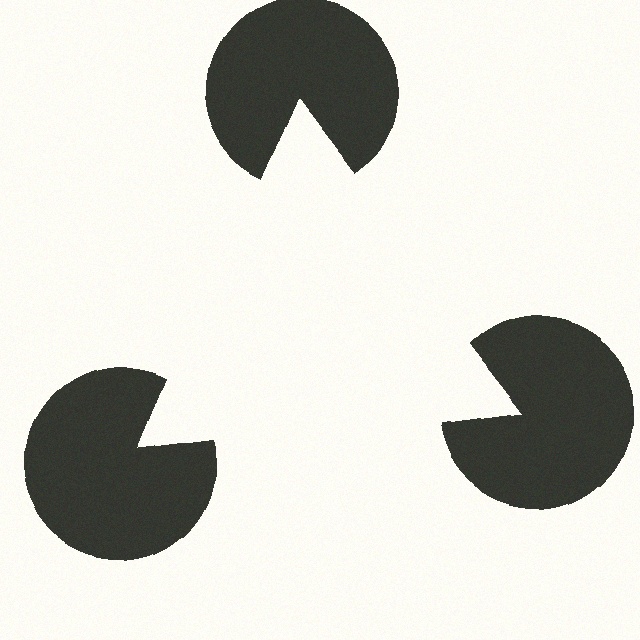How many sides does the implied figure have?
3 sides.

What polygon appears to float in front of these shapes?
An illusory triangle — its edges are inferred from the aligned wedge cuts in the pac-man discs, not physically drawn.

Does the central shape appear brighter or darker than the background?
It typically appears slightly brighter than the background, even though no actual brightness change is drawn.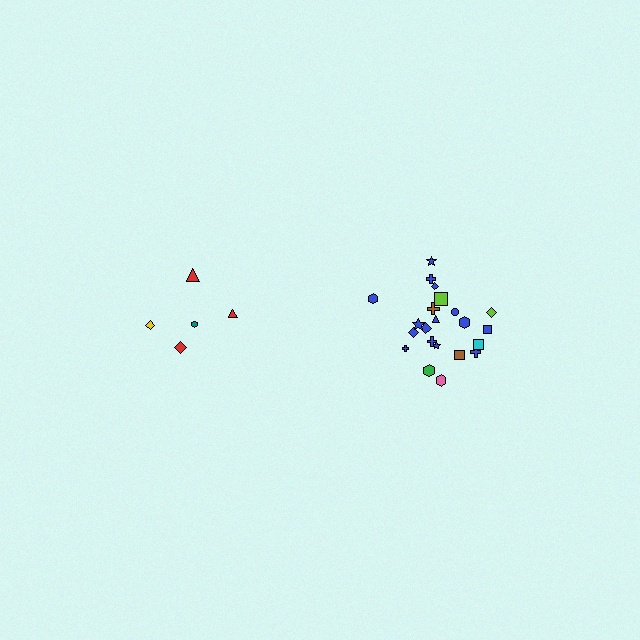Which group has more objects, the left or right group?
The right group.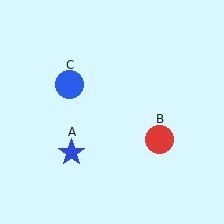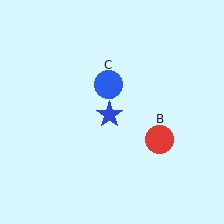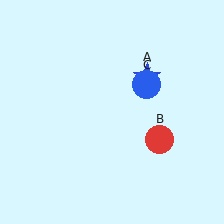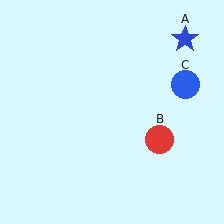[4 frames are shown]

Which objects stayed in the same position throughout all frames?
Red circle (object B) remained stationary.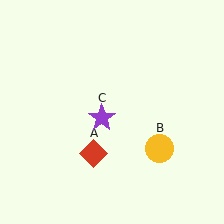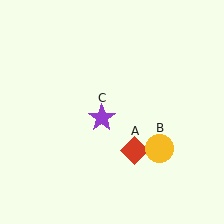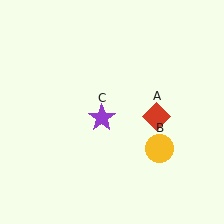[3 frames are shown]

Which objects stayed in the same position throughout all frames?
Yellow circle (object B) and purple star (object C) remained stationary.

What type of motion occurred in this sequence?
The red diamond (object A) rotated counterclockwise around the center of the scene.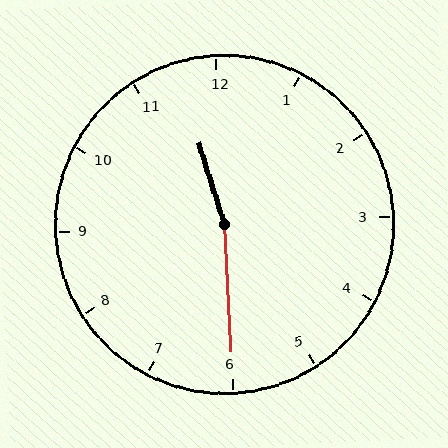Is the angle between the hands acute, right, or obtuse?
It is obtuse.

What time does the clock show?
11:30.